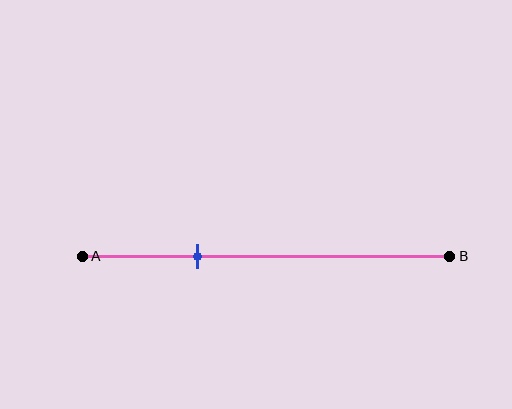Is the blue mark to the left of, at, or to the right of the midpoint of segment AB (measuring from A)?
The blue mark is to the left of the midpoint of segment AB.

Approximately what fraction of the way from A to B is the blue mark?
The blue mark is approximately 30% of the way from A to B.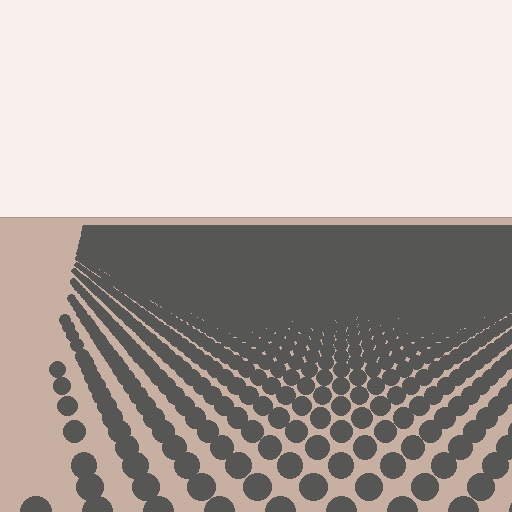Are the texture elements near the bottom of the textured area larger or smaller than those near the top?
Larger. Near the bottom, elements are closer to the viewer and appear at a bigger on-screen size.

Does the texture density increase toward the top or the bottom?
Density increases toward the top.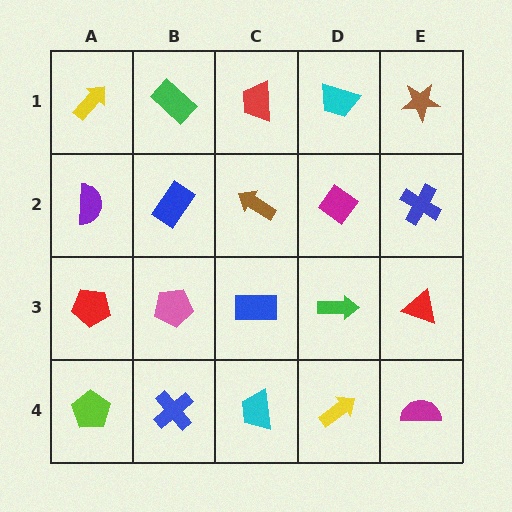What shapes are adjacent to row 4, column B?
A pink pentagon (row 3, column B), a lime pentagon (row 4, column A), a cyan trapezoid (row 4, column C).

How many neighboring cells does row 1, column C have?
3.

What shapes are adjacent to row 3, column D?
A magenta diamond (row 2, column D), a yellow arrow (row 4, column D), a blue rectangle (row 3, column C), a red triangle (row 3, column E).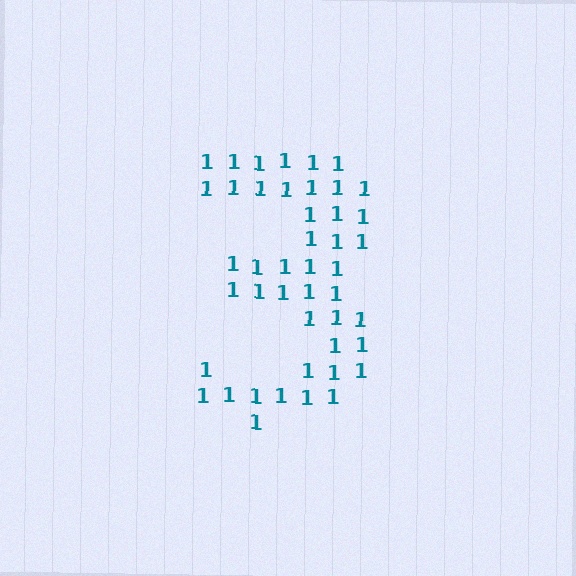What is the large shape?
The large shape is the digit 3.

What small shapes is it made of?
It is made of small digit 1's.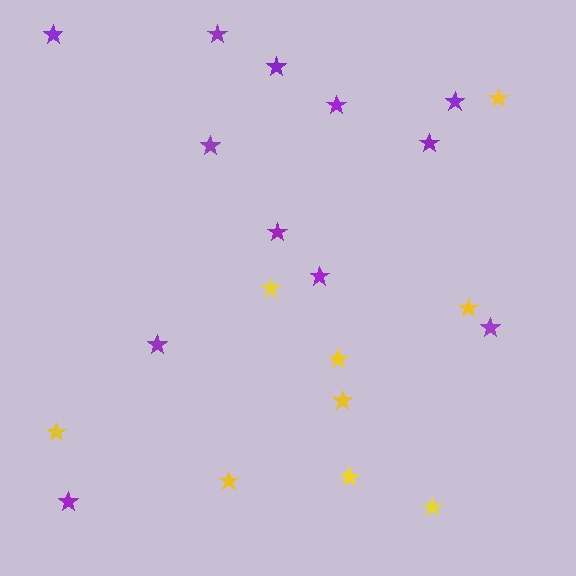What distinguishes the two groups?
There are 2 groups: one group of yellow stars (9) and one group of purple stars (12).